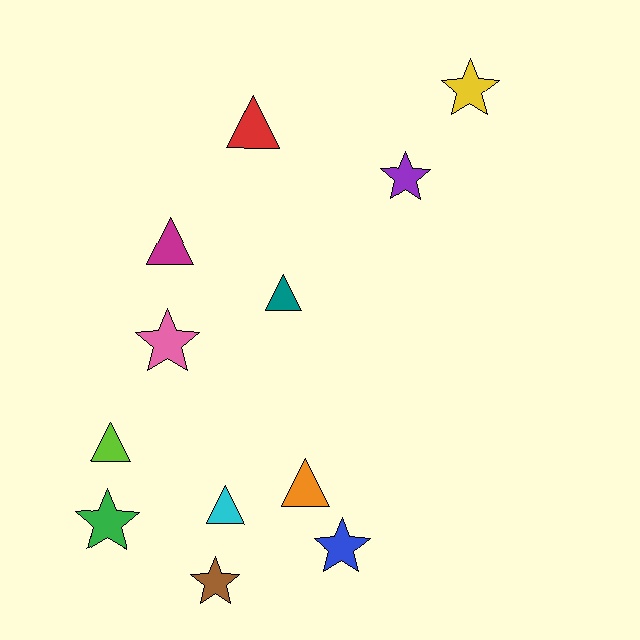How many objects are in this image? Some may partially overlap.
There are 12 objects.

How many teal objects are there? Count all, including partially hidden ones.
There is 1 teal object.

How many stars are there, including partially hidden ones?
There are 6 stars.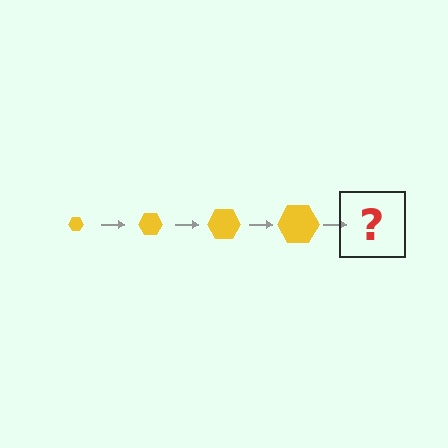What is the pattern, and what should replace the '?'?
The pattern is that the hexagon gets progressively larger each step. The '?' should be a yellow hexagon, larger than the previous one.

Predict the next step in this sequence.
The next step is a yellow hexagon, larger than the previous one.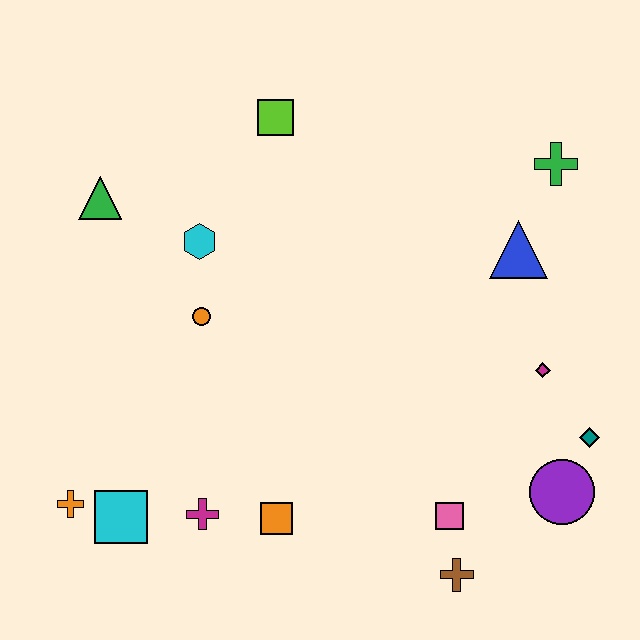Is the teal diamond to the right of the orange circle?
Yes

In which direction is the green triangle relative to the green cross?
The green triangle is to the left of the green cross.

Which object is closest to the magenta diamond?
The teal diamond is closest to the magenta diamond.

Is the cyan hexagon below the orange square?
No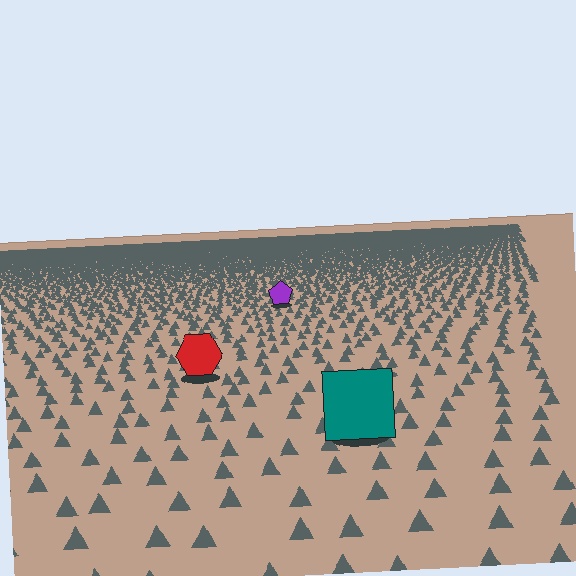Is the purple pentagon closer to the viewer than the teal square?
No. The teal square is closer — you can tell from the texture gradient: the ground texture is coarser near it.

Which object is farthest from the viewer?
The purple pentagon is farthest from the viewer. It appears smaller and the ground texture around it is denser.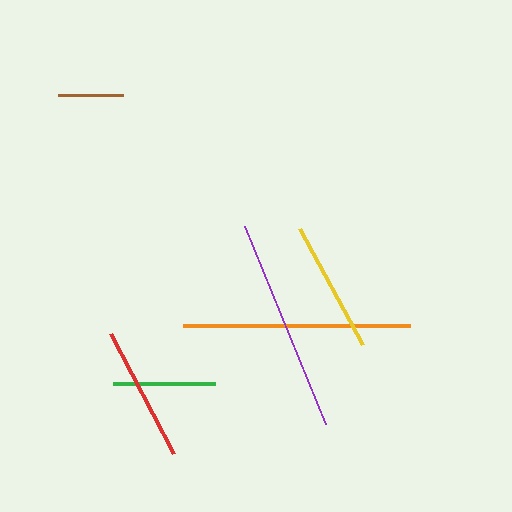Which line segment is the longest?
The orange line is the longest at approximately 227 pixels.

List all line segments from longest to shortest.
From longest to shortest: orange, purple, red, yellow, green, brown.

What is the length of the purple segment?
The purple segment is approximately 214 pixels long.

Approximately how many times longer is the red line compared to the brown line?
The red line is approximately 2.1 times the length of the brown line.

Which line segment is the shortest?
The brown line is the shortest at approximately 65 pixels.